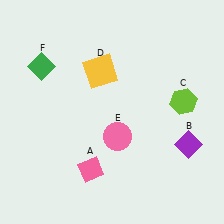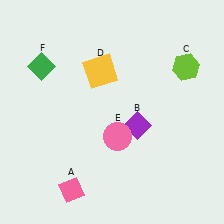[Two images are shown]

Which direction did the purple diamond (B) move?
The purple diamond (B) moved left.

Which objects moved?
The objects that moved are: the pink diamond (A), the purple diamond (B), the lime hexagon (C).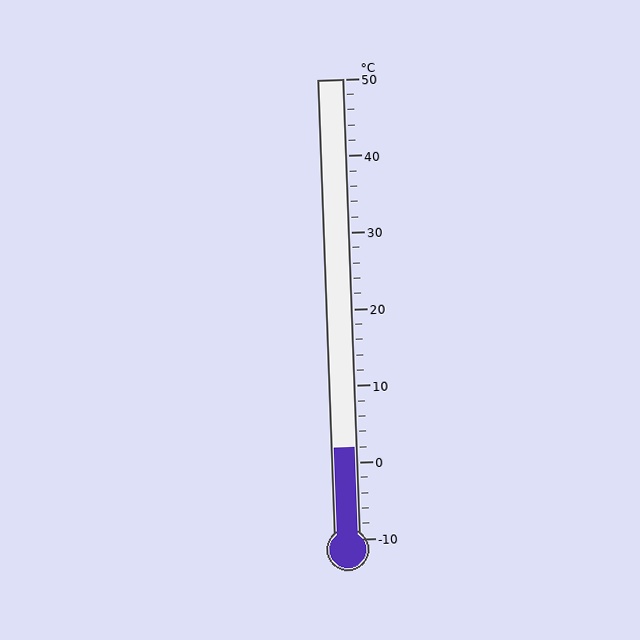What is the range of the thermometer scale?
The thermometer scale ranges from -10°C to 50°C.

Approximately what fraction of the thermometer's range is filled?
The thermometer is filled to approximately 20% of its range.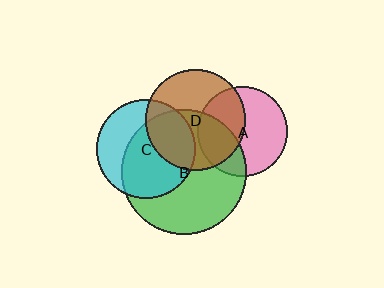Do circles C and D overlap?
Yes.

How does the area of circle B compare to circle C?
Approximately 1.6 times.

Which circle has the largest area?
Circle B (green).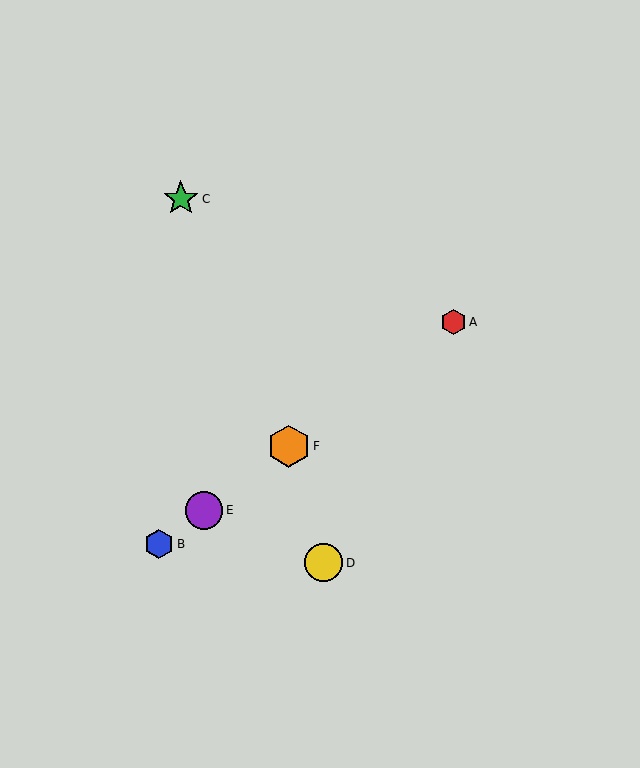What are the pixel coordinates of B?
Object B is at (159, 544).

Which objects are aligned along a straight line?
Objects A, B, E, F are aligned along a straight line.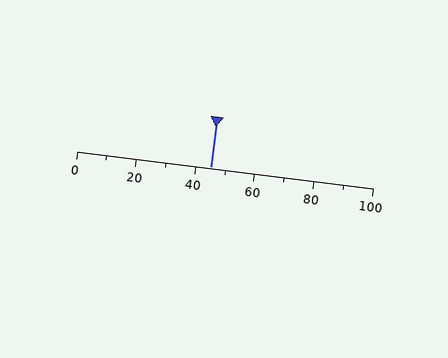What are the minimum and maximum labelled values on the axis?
The axis runs from 0 to 100.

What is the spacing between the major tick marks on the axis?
The major ticks are spaced 20 apart.